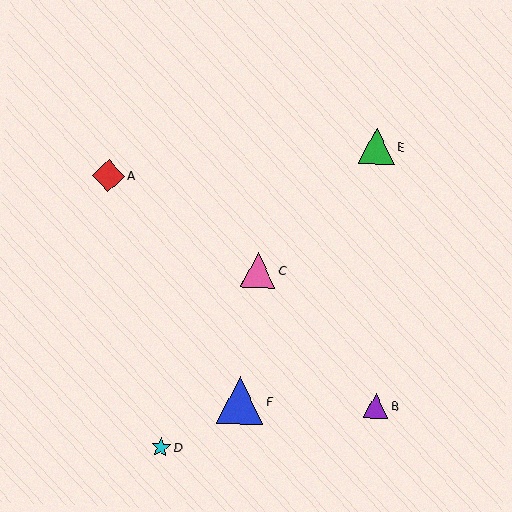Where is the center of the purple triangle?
The center of the purple triangle is at (376, 405).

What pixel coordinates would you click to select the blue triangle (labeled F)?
Click at (240, 401) to select the blue triangle F.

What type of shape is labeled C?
Shape C is a pink triangle.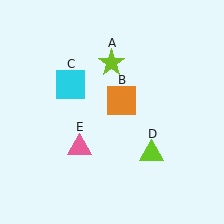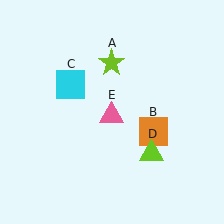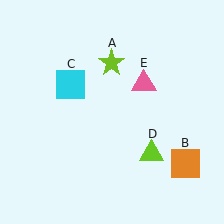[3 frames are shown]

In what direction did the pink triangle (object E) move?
The pink triangle (object E) moved up and to the right.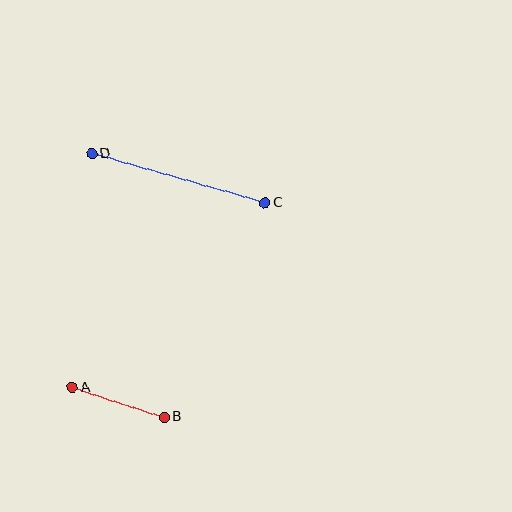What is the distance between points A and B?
The distance is approximately 97 pixels.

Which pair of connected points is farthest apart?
Points C and D are farthest apart.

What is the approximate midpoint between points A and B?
The midpoint is at approximately (118, 402) pixels.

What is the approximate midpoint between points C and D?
The midpoint is at approximately (178, 178) pixels.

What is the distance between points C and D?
The distance is approximately 180 pixels.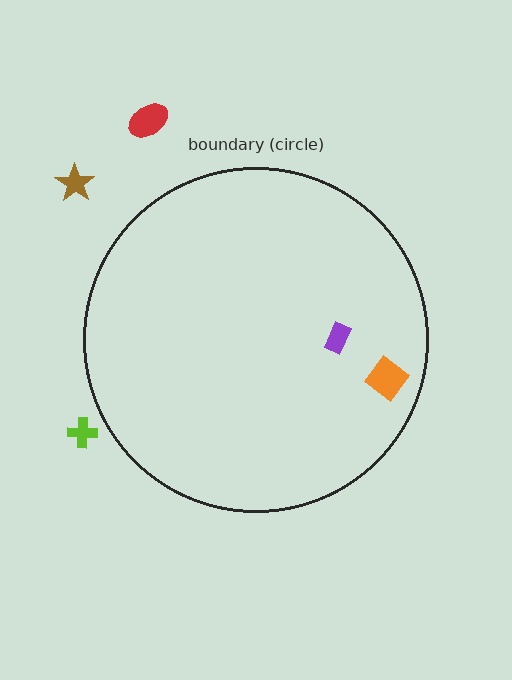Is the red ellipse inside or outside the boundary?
Outside.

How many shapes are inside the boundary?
2 inside, 3 outside.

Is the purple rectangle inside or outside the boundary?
Inside.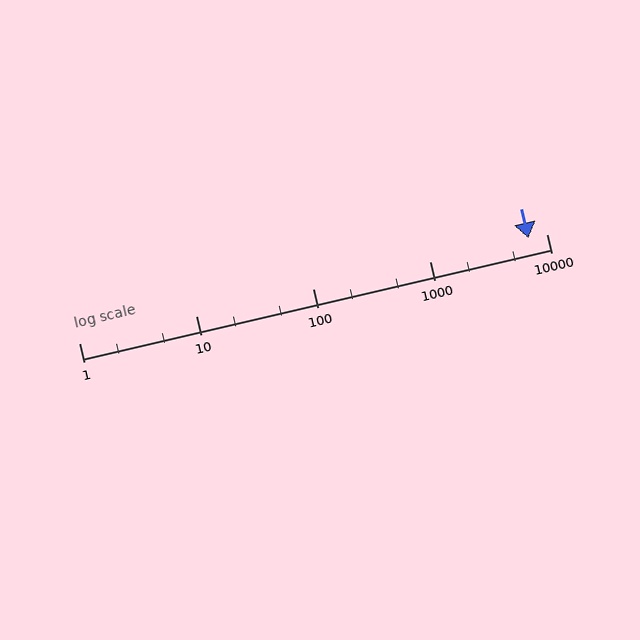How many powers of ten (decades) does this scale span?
The scale spans 4 decades, from 1 to 10000.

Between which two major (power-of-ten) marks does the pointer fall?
The pointer is between 1000 and 10000.